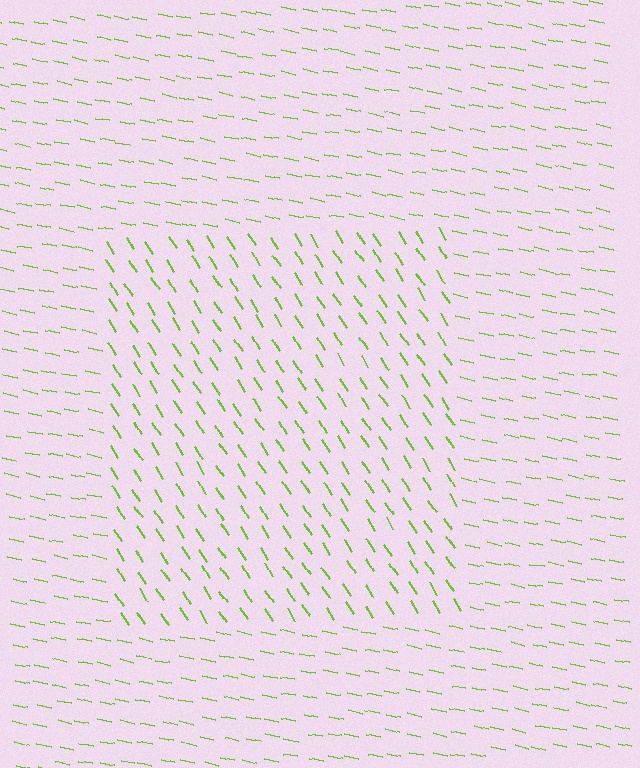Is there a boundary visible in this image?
Yes, there is a texture boundary formed by a change in line orientation.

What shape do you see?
I see a rectangle.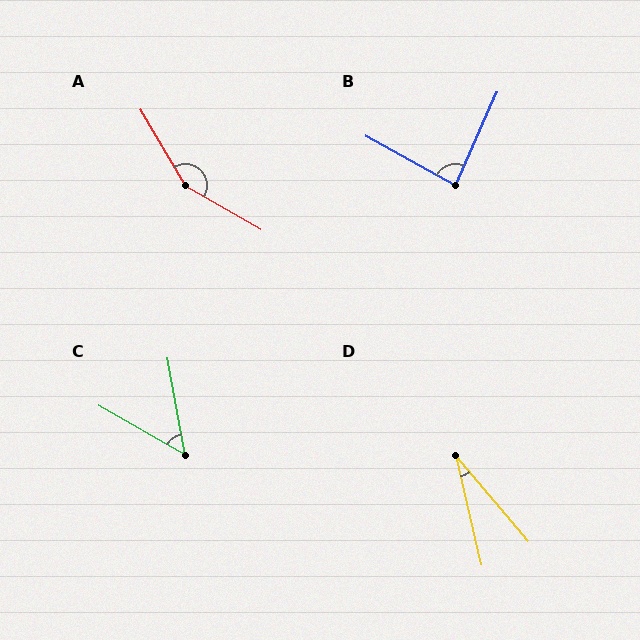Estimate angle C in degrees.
Approximately 50 degrees.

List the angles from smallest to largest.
D (27°), C (50°), B (85°), A (151°).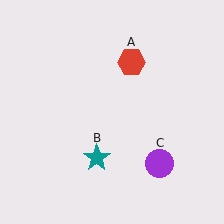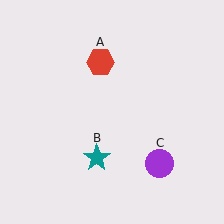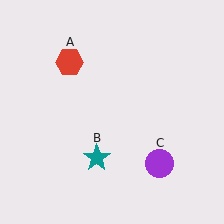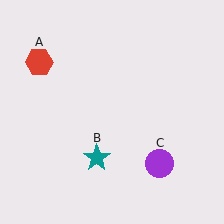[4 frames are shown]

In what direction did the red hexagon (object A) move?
The red hexagon (object A) moved left.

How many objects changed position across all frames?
1 object changed position: red hexagon (object A).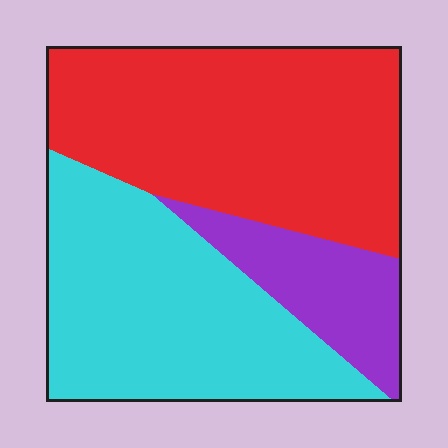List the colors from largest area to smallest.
From largest to smallest: red, cyan, purple.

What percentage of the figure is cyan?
Cyan covers about 40% of the figure.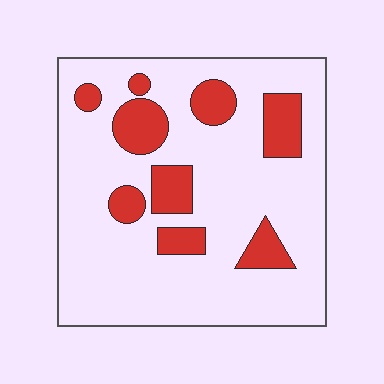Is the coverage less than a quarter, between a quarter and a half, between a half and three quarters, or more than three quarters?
Less than a quarter.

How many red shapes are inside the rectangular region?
9.